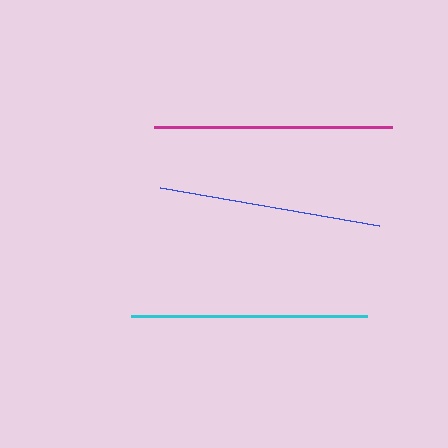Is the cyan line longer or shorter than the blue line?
The cyan line is longer than the blue line.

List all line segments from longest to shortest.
From longest to shortest: magenta, cyan, blue.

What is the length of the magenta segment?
The magenta segment is approximately 238 pixels long.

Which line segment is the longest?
The magenta line is the longest at approximately 238 pixels.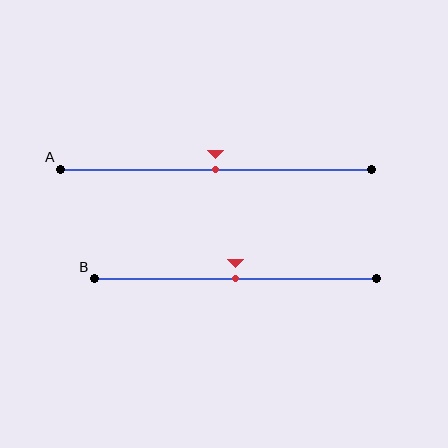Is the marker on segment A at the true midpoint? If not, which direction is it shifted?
Yes, the marker on segment A is at the true midpoint.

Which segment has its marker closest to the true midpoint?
Segment A has its marker closest to the true midpoint.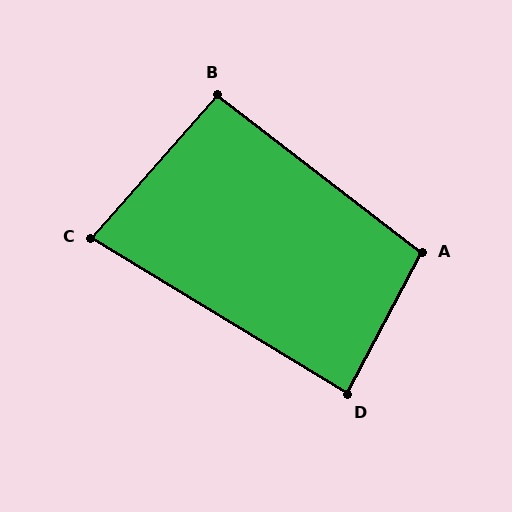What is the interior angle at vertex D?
Approximately 86 degrees (approximately right).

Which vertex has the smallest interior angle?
C, at approximately 80 degrees.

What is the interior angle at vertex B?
Approximately 94 degrees (approximately right).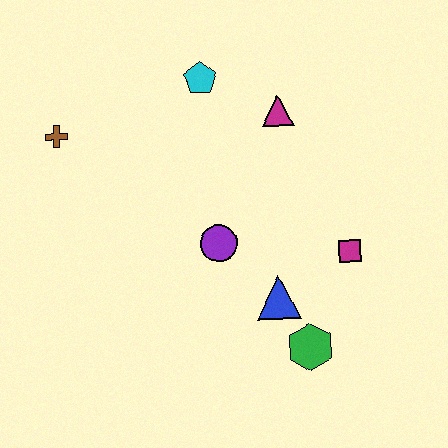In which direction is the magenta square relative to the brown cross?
The magenta square is to the right of the brown cross.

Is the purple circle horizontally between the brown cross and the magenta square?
Yes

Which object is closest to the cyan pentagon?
The magenta triangle is closest to the cyan pentagon.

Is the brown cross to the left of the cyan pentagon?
Yes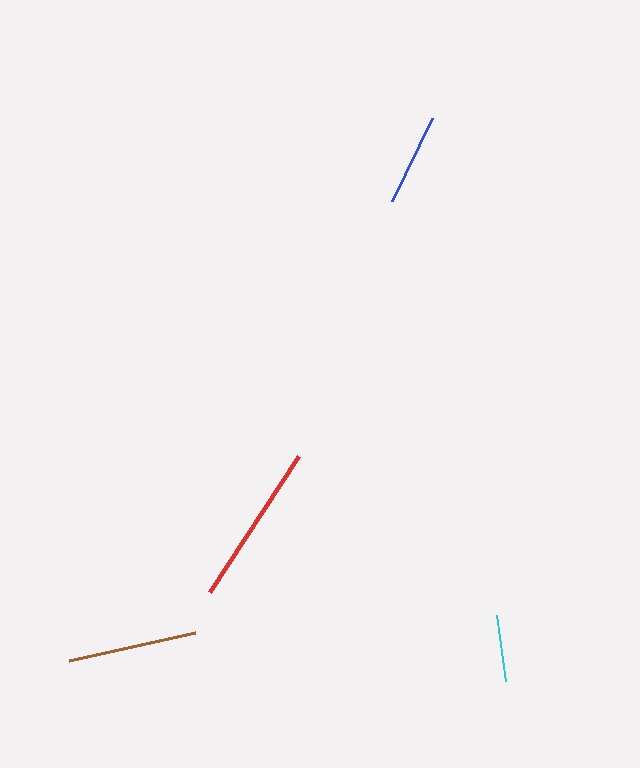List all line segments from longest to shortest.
From longest to shortest: red, brown, blue, cyan.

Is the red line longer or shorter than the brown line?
The red line is longer than the brown line.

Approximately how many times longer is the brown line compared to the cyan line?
The brown line is approximately 1.9 times the length of the cyan line.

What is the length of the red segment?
The red segment is approximately 162 pixels long.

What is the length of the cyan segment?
The cyan segment is approximately 66 pixels long.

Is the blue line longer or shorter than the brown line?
The brown line is longer than the blue line.